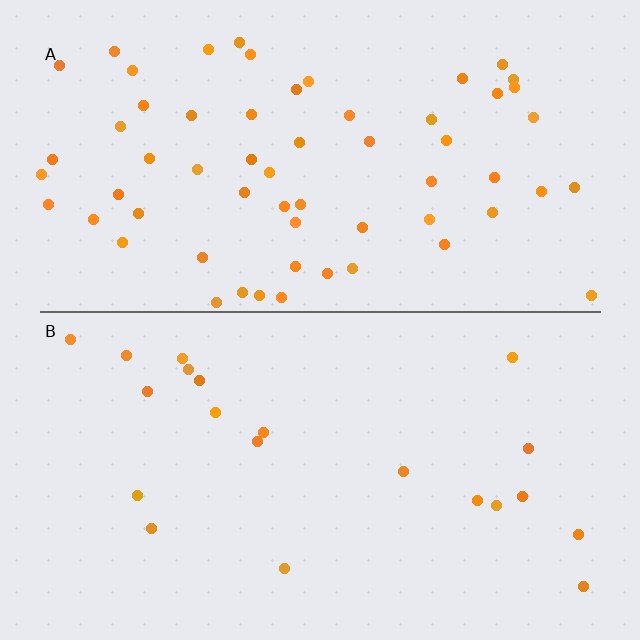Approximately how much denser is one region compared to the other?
Approximately 2.9× — region A over region B.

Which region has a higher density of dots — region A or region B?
A (the top).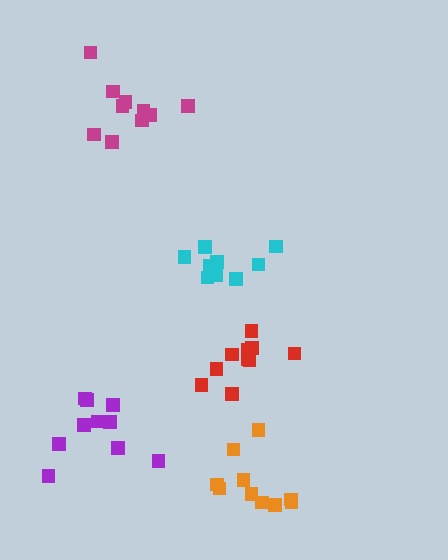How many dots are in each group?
Group 1: 10 dots, Group 2: 10 dots, Group 3: 9 dots, Group 4: 10 dots, Group 5: 10 dots (49 total).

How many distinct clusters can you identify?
There are 5 distinct clusters.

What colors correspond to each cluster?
The clusters are colored: magenta, purple, cyan, orange, red.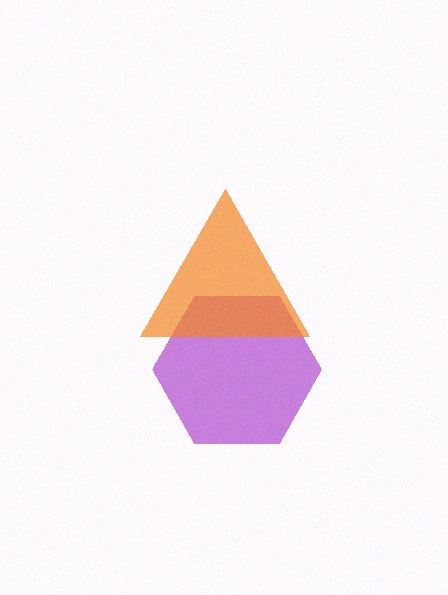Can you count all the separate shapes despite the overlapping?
Yes, there are 2 separate shapes.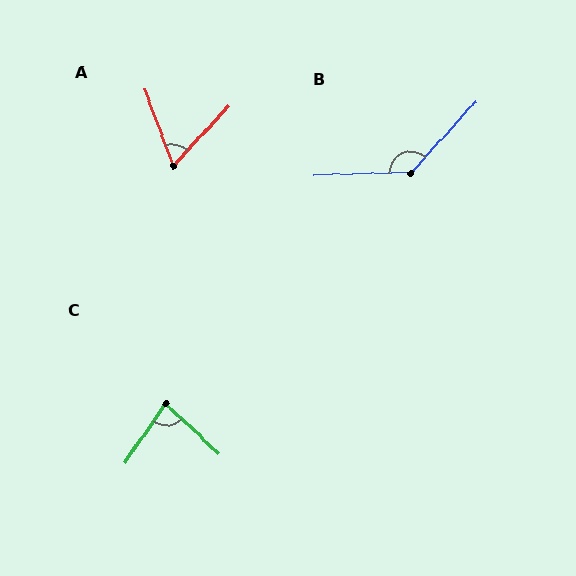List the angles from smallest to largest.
A (63°), C (82°), B (134°).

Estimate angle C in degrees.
Approximately 82 degrees.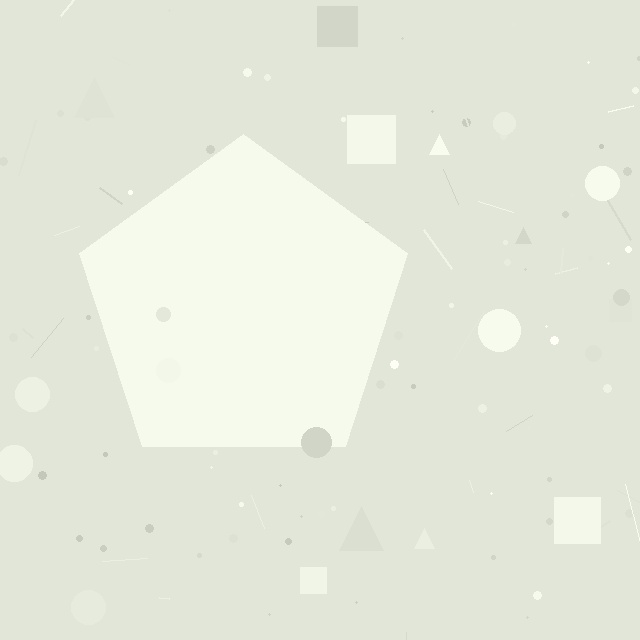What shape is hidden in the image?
A pentagon is hidden in the image.